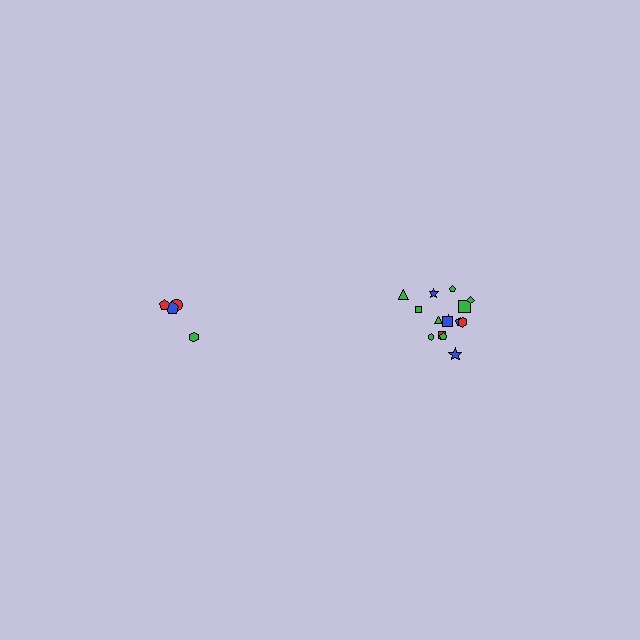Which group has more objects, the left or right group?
The right group.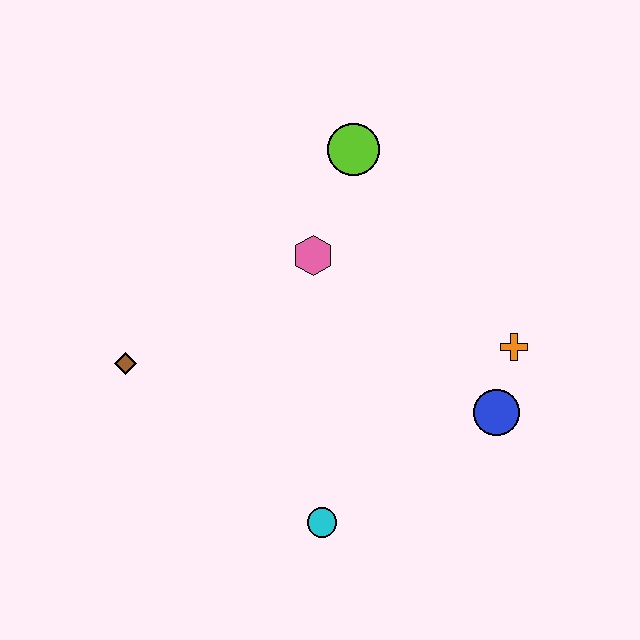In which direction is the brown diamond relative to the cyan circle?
The brown diamond is to the left of the cyan circle.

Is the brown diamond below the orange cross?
Yes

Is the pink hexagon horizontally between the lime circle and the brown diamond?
Yes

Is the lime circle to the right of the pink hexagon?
Yes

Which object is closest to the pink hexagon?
The lime circle is closest to the pink hexagon.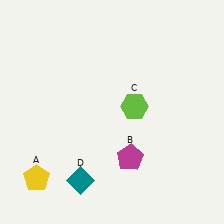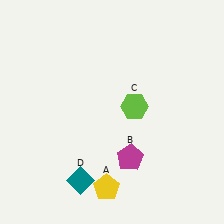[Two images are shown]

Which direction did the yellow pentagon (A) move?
The yellow pentagon (A) moved right.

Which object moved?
The yellow pentagon (A) moved right.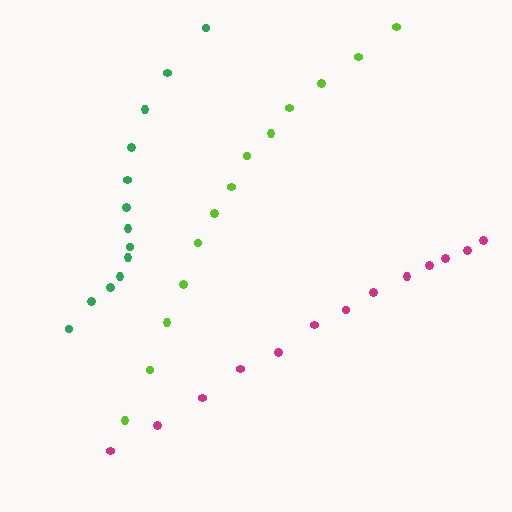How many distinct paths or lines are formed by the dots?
There are 3 distinct paths.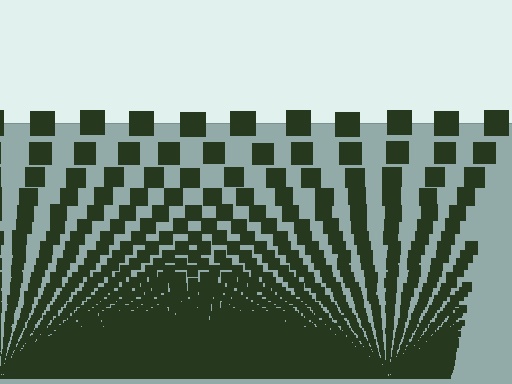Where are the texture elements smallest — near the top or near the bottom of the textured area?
Near the bottom.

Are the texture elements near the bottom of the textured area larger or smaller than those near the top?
Smaller. The gradient is inverted — elements near the bottom are smaller and denser.